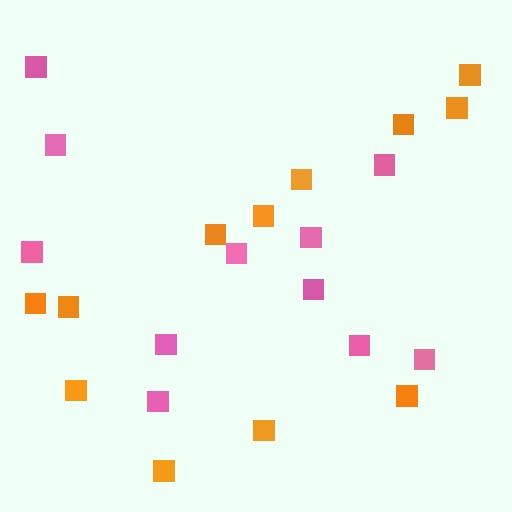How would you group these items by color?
There are 2 groups: one group of pink squares (11) and one group of orange squares (12).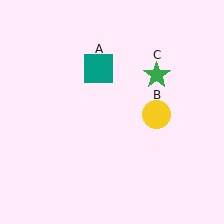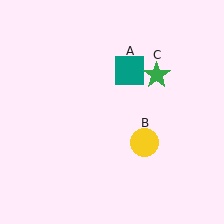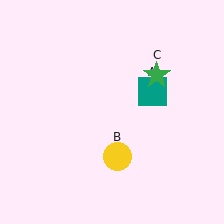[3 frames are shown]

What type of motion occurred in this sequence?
The teal square (object A), yellow circle (object B) rotated clockwise around the center of the scene.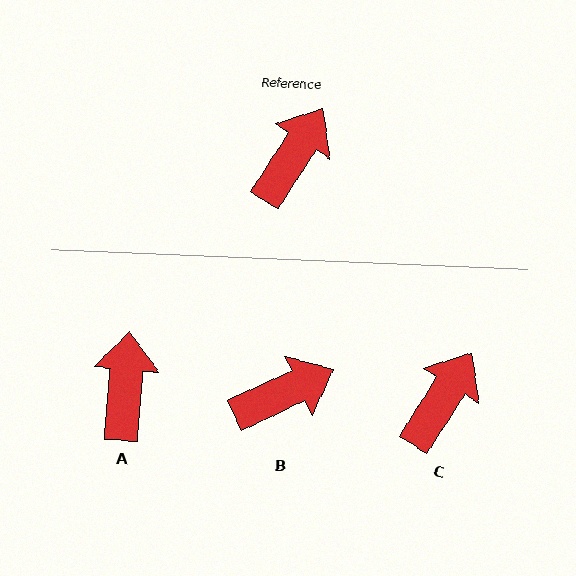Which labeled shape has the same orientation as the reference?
C.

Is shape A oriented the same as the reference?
No, it is off by about 28 degrees.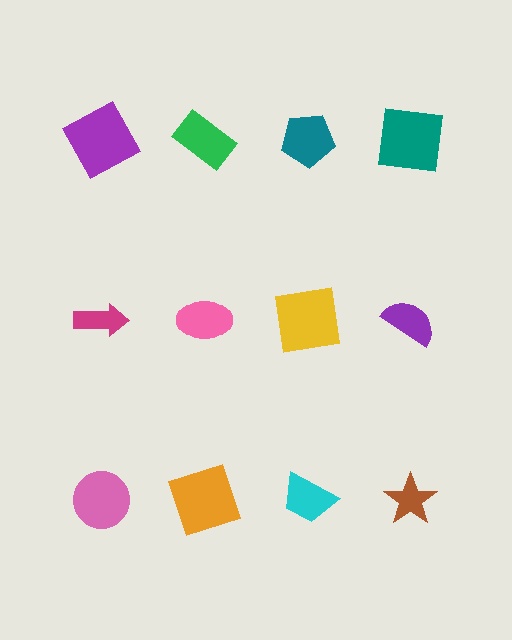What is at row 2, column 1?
A magenta arrow.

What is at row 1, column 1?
A purple square.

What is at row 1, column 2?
A green rectangle.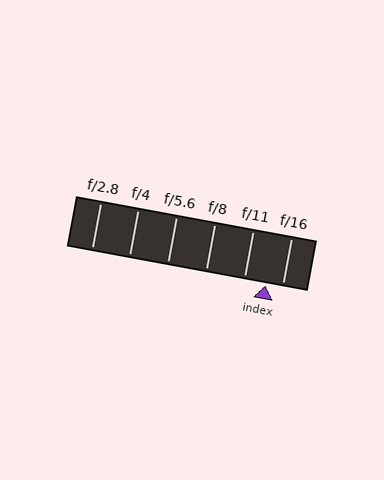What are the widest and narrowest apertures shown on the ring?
The widest aperture shown is f/2.8 and the narrowest is f/16.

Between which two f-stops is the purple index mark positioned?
The index mark is between f/11 and f/16.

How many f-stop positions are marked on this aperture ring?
There are 6 f-stop positions marked.